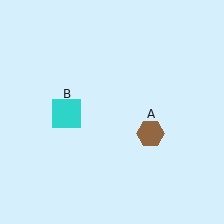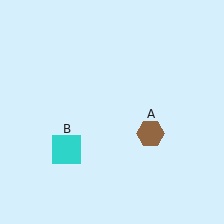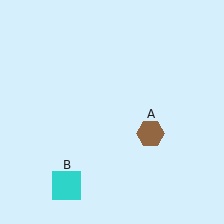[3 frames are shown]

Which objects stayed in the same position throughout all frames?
Brown hexagon (object A) remained stationary.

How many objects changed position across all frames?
1 object changed position: cyan square (object B).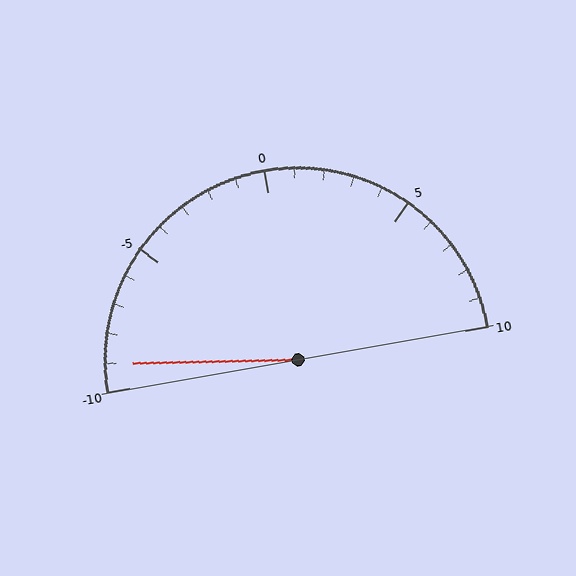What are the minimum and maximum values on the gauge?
The gauge ranges from -10 to 10.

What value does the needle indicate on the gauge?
The needle indicates approximately -9.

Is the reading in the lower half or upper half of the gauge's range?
The reading is in the lower half of the range (-10 to 10).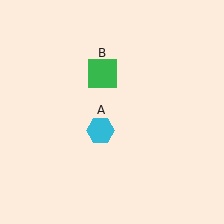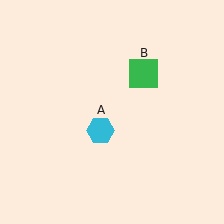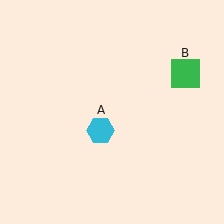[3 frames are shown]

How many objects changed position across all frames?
1 object changed position: green square (object B).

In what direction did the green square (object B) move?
The green square (object B) moved right.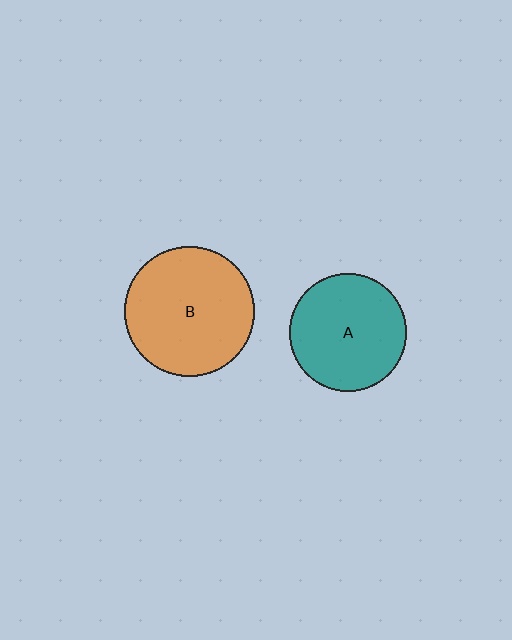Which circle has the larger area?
Circle B (orange).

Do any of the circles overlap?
No, none of the circles overlap.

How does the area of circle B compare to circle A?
Approximately 1.2 times.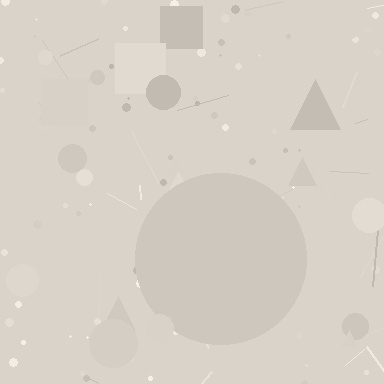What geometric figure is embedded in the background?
A circle is embedded in the background.